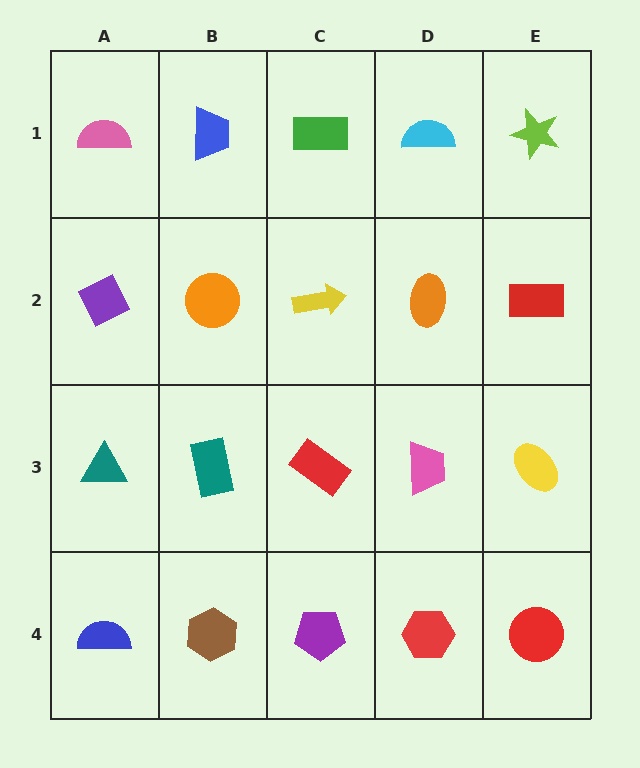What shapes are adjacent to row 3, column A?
A purple diamond (row 2, column A), a blue semicircle (row 4, column A), a teal rectangle (row 3, column B).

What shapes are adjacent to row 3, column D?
An orange ellipse (row 2, column D), a red hexagon (row 4, column D), a red rectangle (row 3, column C), a yellow ellipse (row 3, column E).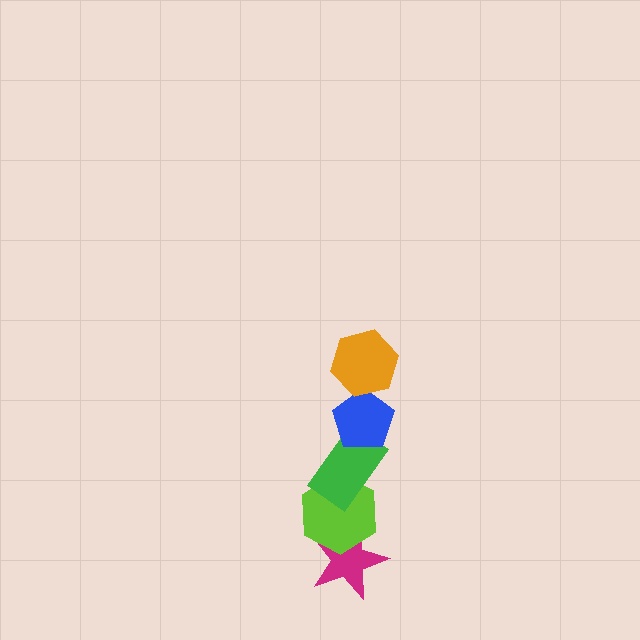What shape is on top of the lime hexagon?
The green rectangle is on top of the lime hexagon.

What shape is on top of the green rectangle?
The blue pentagon is on top of the green rectangle.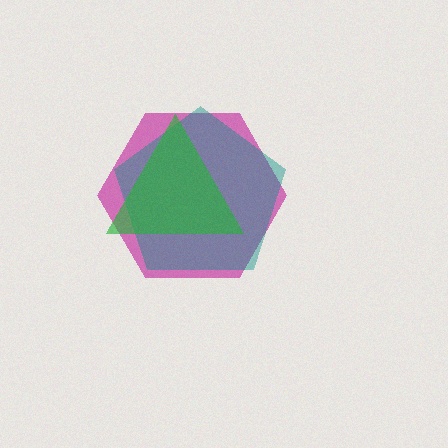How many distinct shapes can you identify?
There are 3 distinct shapes: a magenta hexagon, a teal pentagon, a green triangle.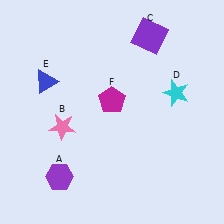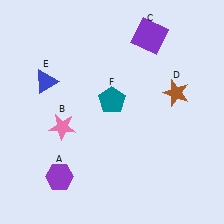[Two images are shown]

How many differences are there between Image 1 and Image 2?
There are 2 differences between the two images.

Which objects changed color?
D changed from cyan to brown. F changed from magenta to teal.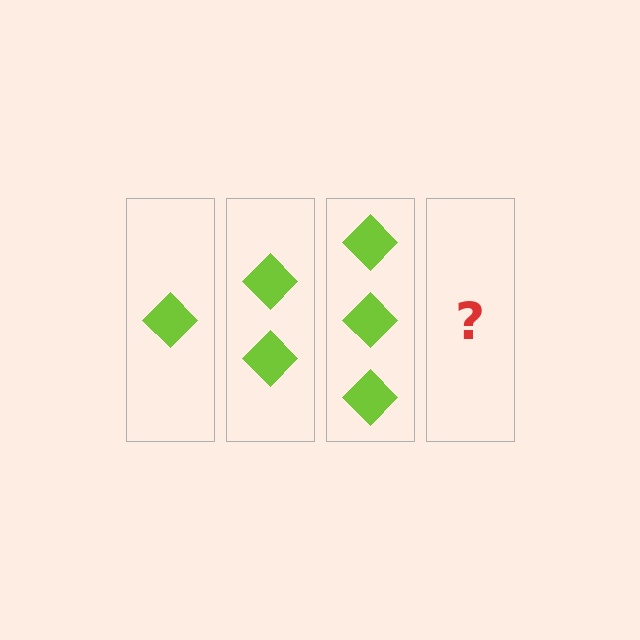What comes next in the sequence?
The next element should be 4 diamonds.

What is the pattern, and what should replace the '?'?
The pattern is that each step adds one more diamond. The '?' should be 4 diamonds.